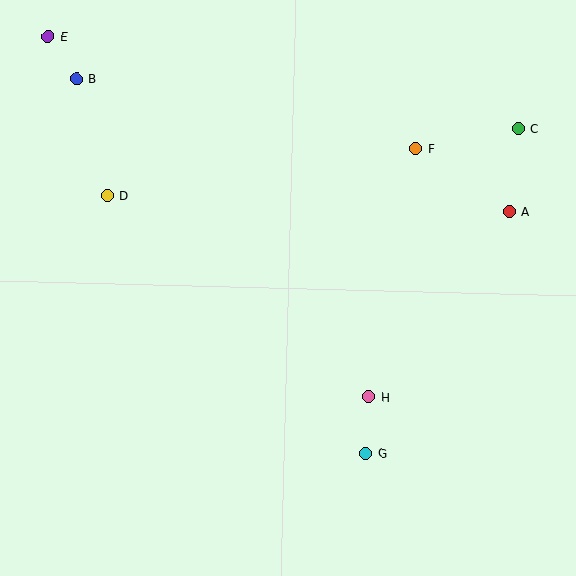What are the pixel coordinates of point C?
Point C is at (518, 129).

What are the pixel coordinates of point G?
Point G is at (365, 453).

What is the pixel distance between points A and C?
The distance between A and C is 84 pixels.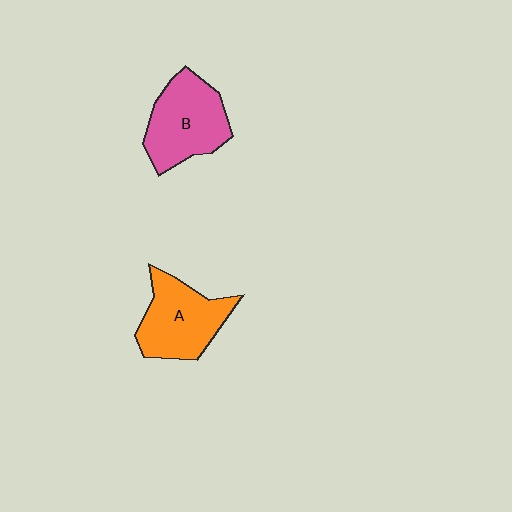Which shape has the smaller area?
Shape A (orange).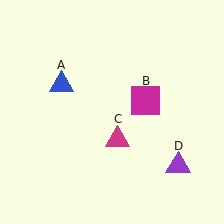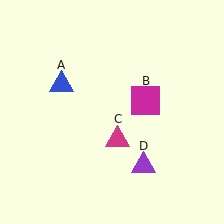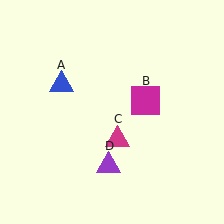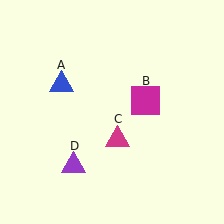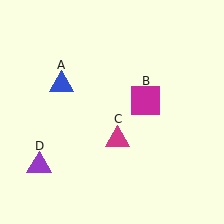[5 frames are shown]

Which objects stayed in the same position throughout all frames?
Blue triangle (object A) and magenta square (object B) and magenta triangle (object C) remained stationary.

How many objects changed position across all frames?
1 object changed position: purple triangle (object D).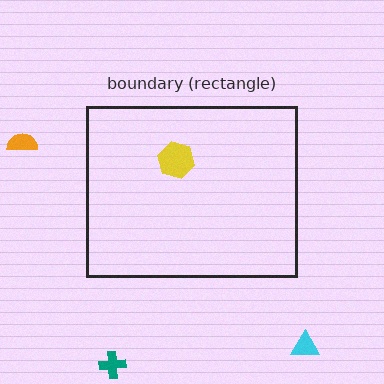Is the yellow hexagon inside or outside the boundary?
Inside.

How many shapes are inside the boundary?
1 inside, 3 outside.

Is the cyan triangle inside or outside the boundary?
Outside.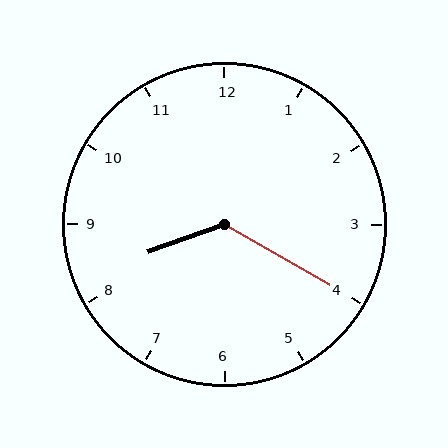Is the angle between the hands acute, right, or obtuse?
It is obtuse.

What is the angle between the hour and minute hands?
Approximately 130 degrees.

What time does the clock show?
8:20.